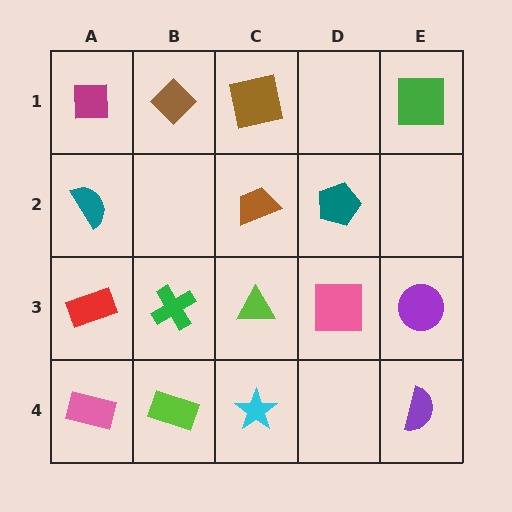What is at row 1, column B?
A brown diamond.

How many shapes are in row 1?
4 shapes.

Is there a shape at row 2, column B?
No, that cell is empty.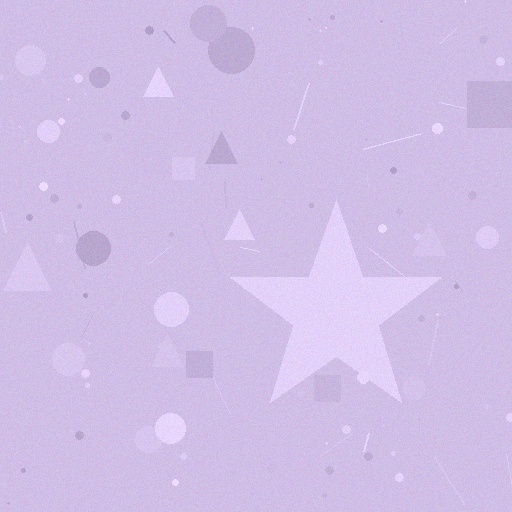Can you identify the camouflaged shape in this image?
The camouflaged shape is a star.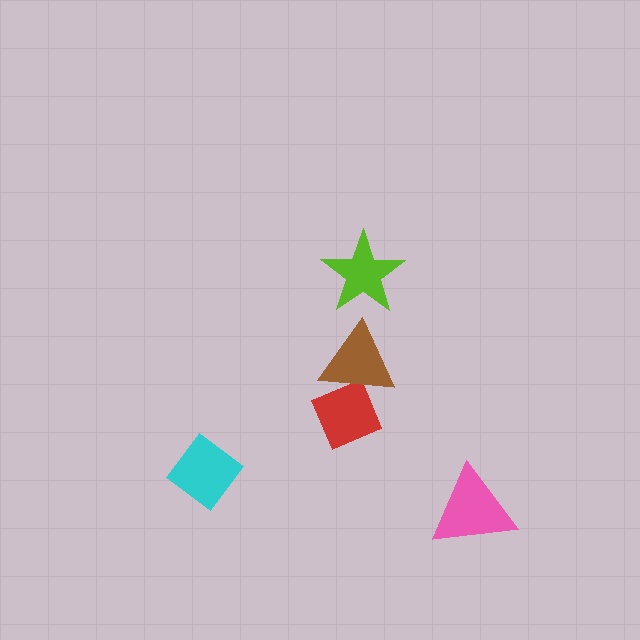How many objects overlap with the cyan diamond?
0 objects overlap with the cyan diamond.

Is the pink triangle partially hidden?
No, no other shape covers it.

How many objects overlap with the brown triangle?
1 object overlaps with the brown triangle.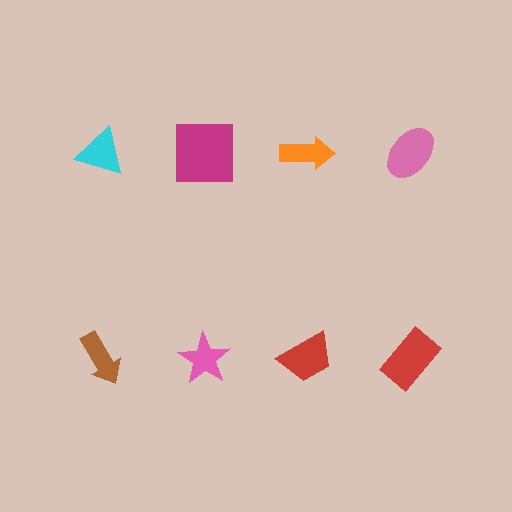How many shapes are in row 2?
4 shapes.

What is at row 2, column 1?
A brown arrow.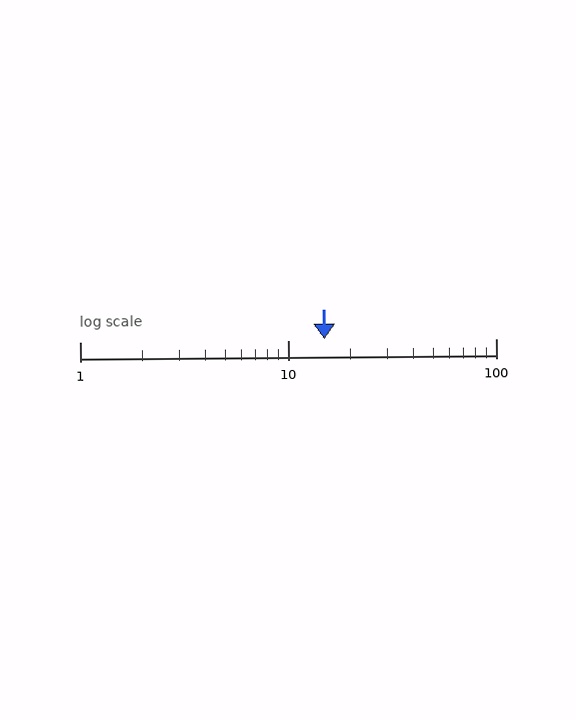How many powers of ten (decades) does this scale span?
The scale spans 2 decades, from 1 to 100.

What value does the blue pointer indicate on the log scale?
The pointer indicates approximately 15.